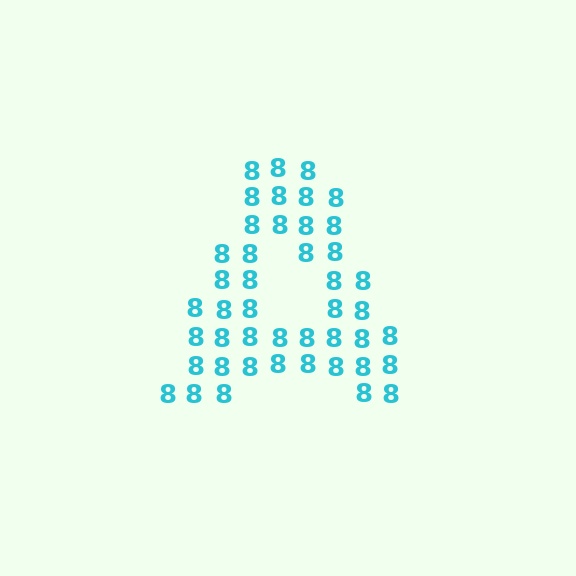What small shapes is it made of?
It is made of small digit 8's.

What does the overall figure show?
The overall figure shows the letter A.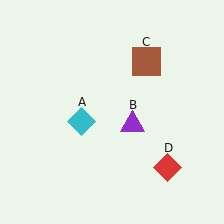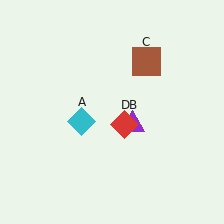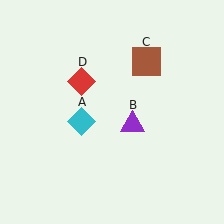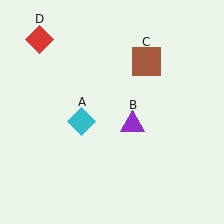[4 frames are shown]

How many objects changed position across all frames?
1 object changed position: red diamond (object D).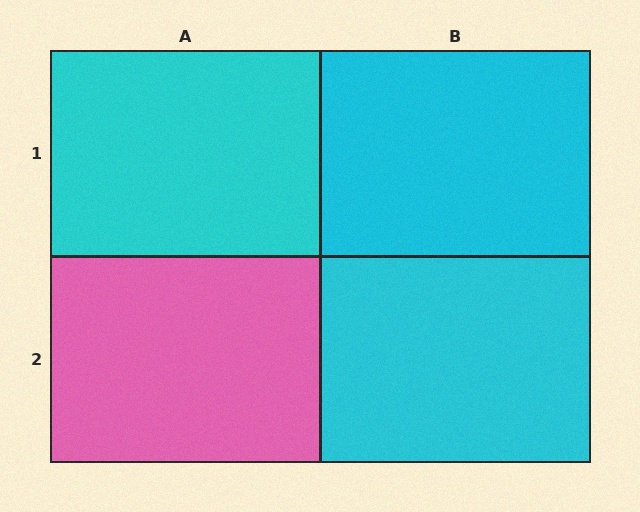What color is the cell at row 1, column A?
Cyan.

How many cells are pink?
1 cell is pink.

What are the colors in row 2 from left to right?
Pink, cyan.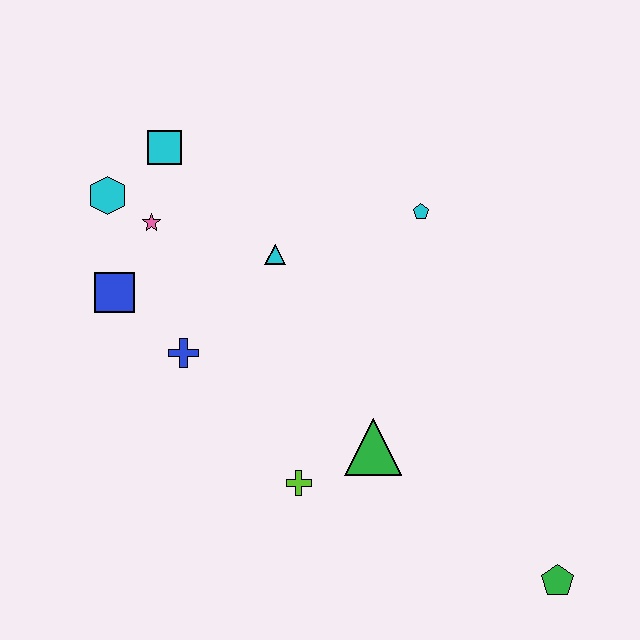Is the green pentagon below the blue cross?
Yes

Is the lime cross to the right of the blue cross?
Yes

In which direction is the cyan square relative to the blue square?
The cyan square is above the blue square.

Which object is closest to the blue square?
The pink star is closest to the blue square.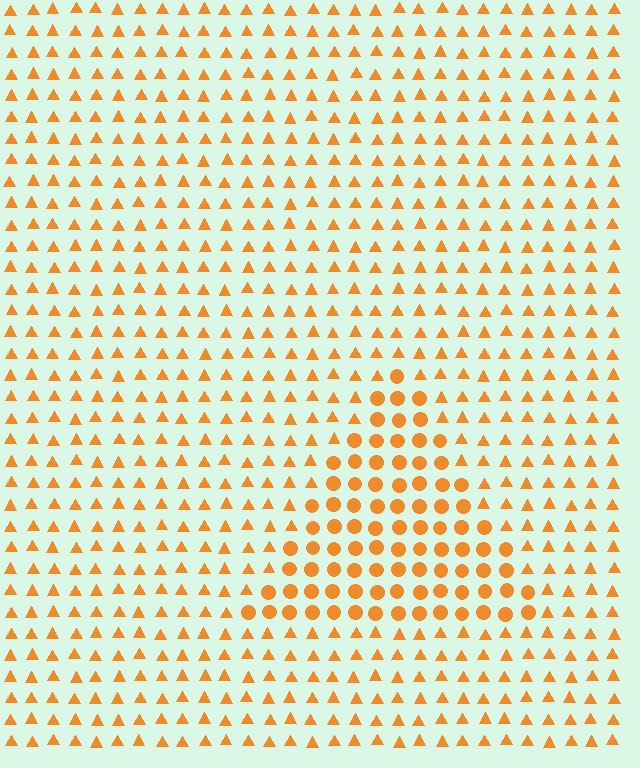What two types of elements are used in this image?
The image uses circles inside the triangle region and triangles outside it.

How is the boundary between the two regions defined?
The boundary is defined by a change in element shape: circles inside vs. triangles outside. All elements share the same color and spacing.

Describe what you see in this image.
The image is filled with small orange elements arranged in a uniform grid. A triangle-shaped region contains circles, while the surrounding area contains triangles. The boundary is defined purely by the change in element shape.